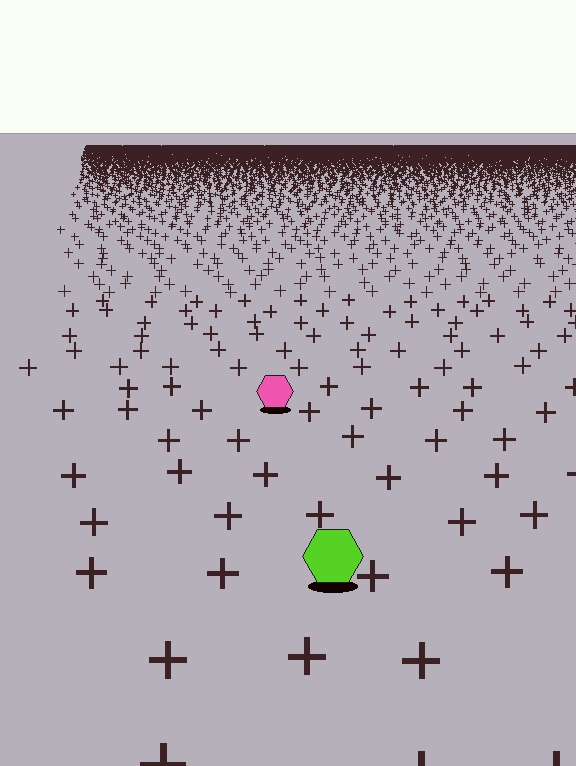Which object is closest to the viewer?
The lime hexagon is closest. The texture marks near it are larger and more spread out.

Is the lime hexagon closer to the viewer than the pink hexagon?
Yes. The lime hexagon is closer — you can tell from the texture gradient: the ground texture is coarser near it.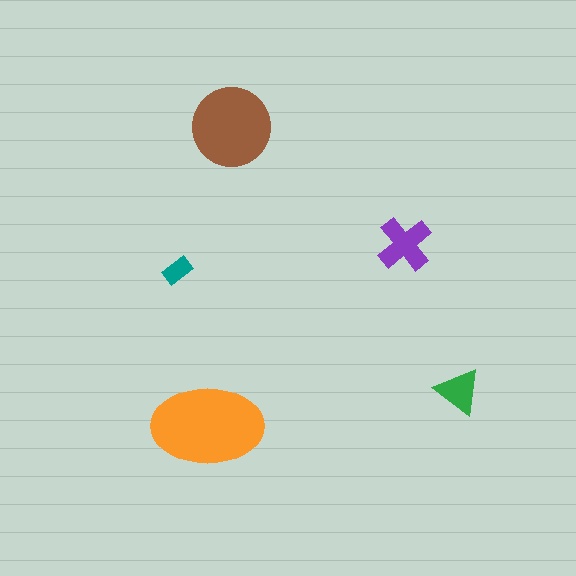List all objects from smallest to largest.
The teal rectangle, the green triangle, the purple cross, the brown circle, the orange ellipse.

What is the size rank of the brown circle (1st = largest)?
2nd.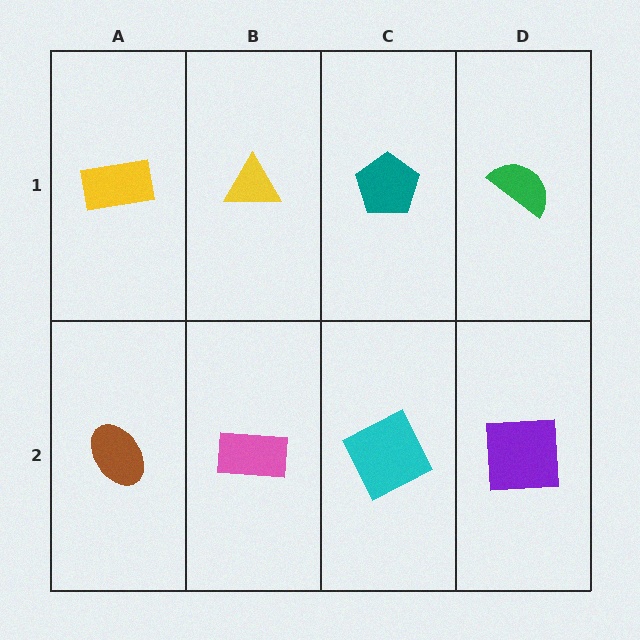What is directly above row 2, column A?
A yellow rectangle.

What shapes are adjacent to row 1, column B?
A pink rectangle (row 2, column B), a yellow rectangle (row 1, column A), a teal pentagon (row 1, column C).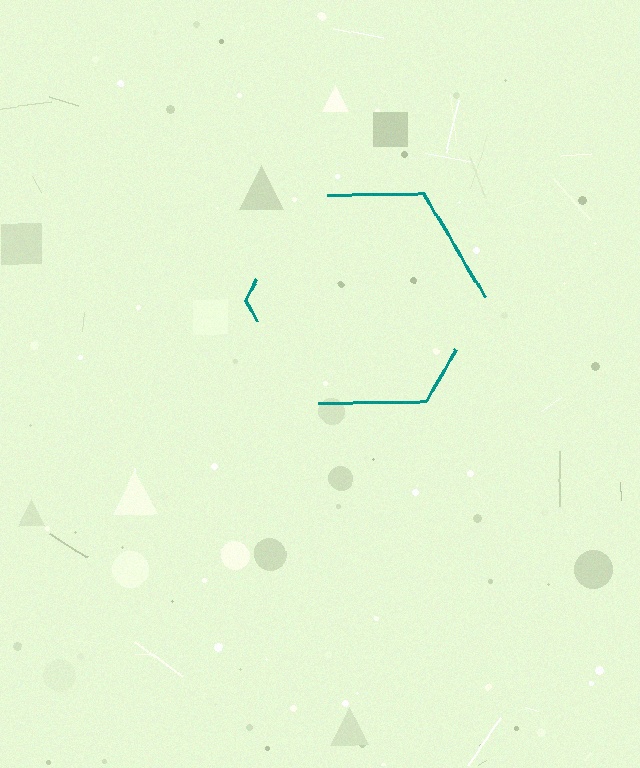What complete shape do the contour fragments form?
The contour fragments form a hexagon.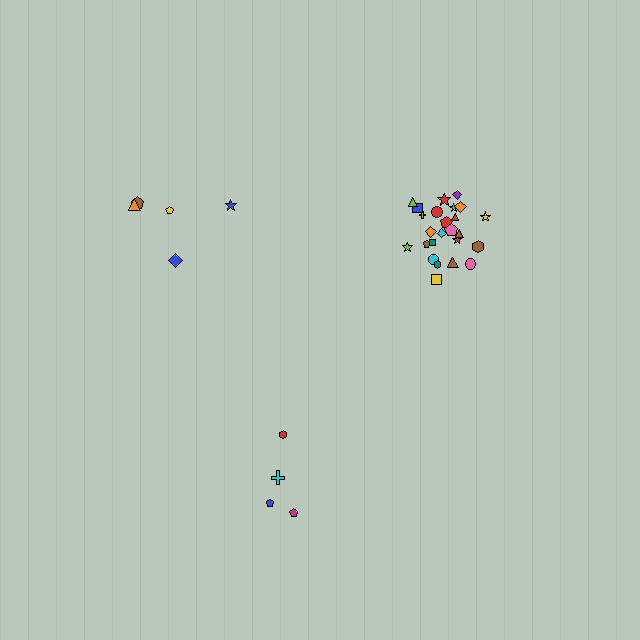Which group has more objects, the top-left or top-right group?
The top-right group.